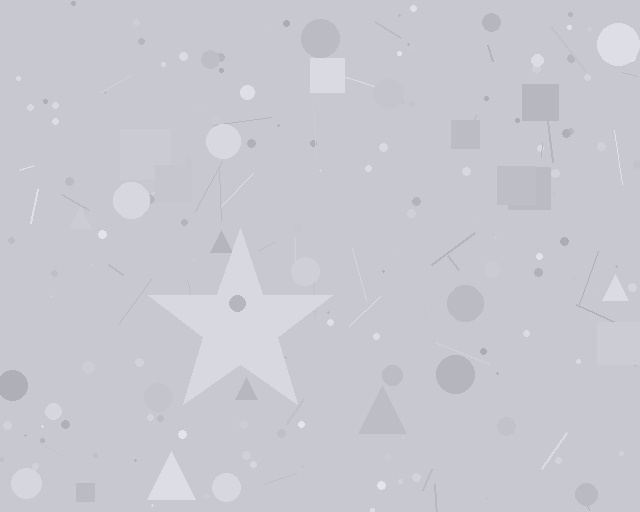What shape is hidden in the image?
A star is hidden in the image.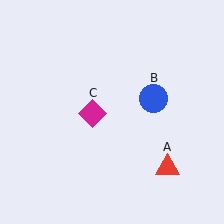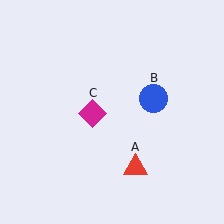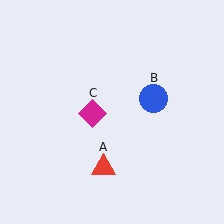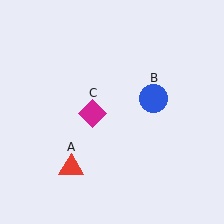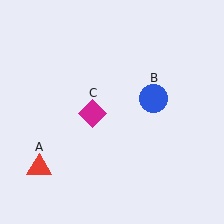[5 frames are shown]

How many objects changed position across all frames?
1 object changed position: red triangle (object A).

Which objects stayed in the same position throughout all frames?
Blue circle (object B) and magenta diamond (object C) remained stationary.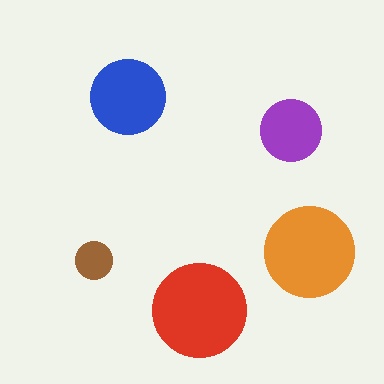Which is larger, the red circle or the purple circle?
The red one.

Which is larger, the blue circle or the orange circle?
The orange one.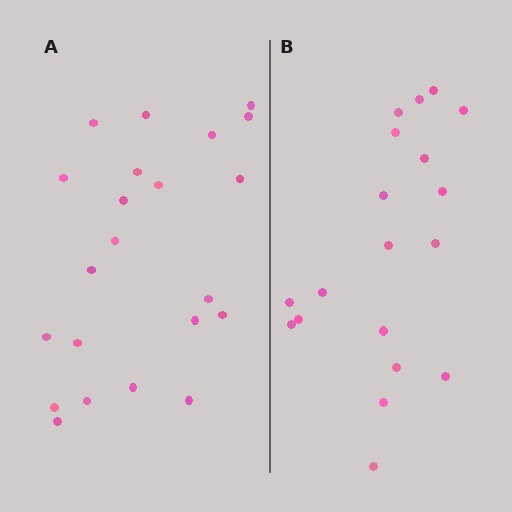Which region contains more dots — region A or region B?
Region A (the left region) has more dots.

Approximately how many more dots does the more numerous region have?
Region A has just a few more — roughly 2 or 3 more dots than region B.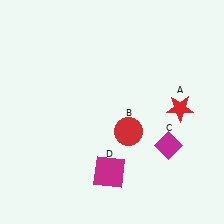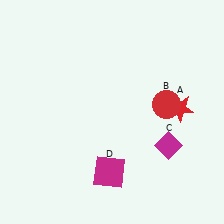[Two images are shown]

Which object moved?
The red circle (B) moved right.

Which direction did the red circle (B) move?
The red circle (B) moved right.